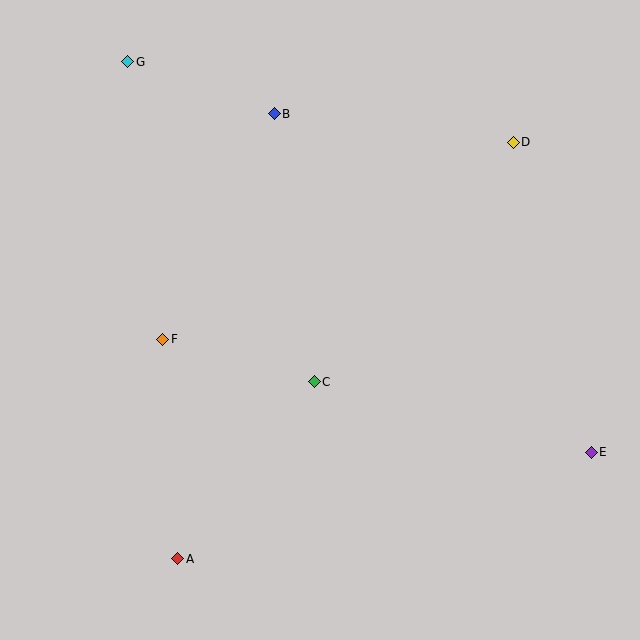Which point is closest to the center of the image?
Point C at (314, 382) is closest to the center.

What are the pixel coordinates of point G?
Point G is at (128, 62).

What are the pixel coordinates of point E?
Point E is at (591, 452).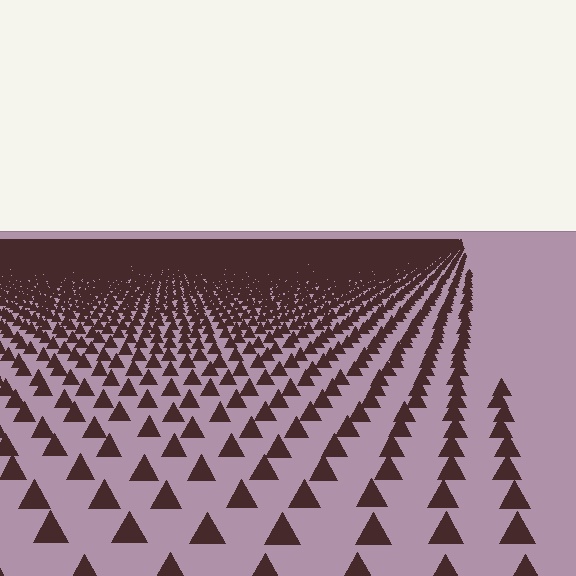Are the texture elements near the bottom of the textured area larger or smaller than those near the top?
Larger. Near the bottom, elements are closer to the viewer and appear at a bigger on-screen size.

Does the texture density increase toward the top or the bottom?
Density increases toward the top.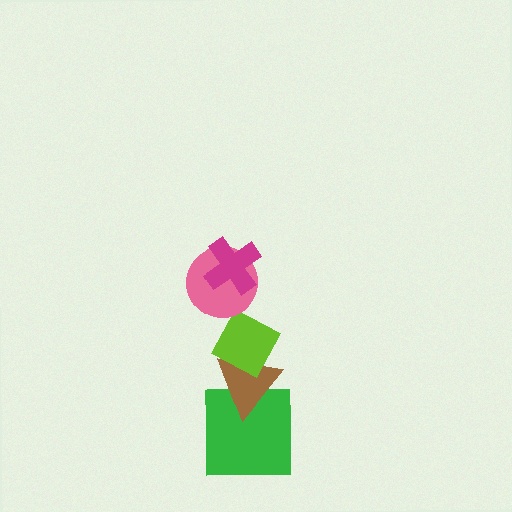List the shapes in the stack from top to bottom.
From top to bottom: the magenta cross, the pink circle, the lime diamond, the brown triangle, the green square.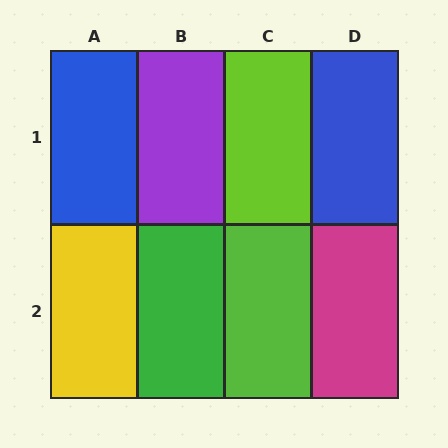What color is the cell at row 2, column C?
Lime.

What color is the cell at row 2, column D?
Magenta.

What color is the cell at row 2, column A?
Yellow.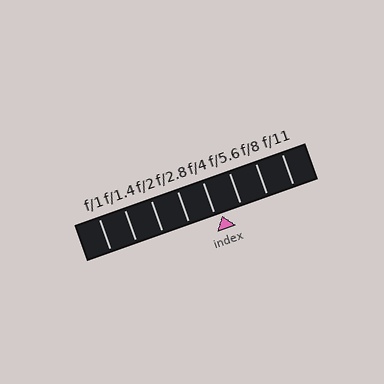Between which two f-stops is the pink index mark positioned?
The index mark is between f/4 and f/5.6.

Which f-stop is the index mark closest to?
The index mark is closest to f/4.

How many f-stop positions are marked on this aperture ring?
There are 8 f-stop positions marked.